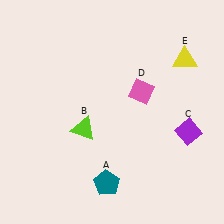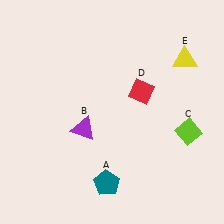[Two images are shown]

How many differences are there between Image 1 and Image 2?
There are 3 differences between the two images.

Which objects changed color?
B changed from lime to purple. C changed from purple to lime. D changed from pink to red.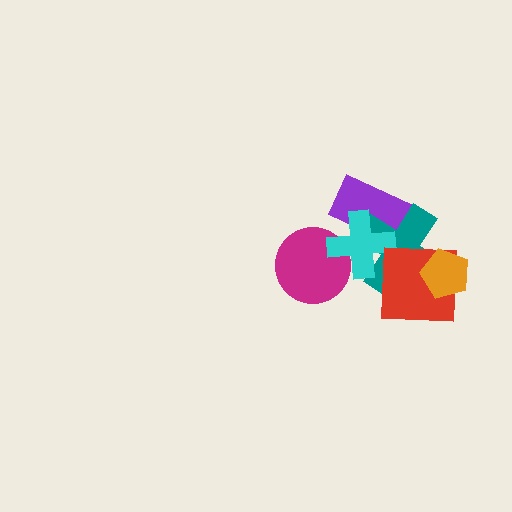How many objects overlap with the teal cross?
4 objects overlap with the teal cross.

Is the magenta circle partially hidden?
Yes, it is partially covered by another shape.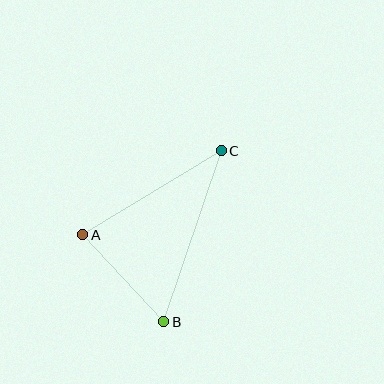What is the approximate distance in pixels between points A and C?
The distance between A and C is approximately 162 pixels.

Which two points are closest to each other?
Points A and B are closest to each other.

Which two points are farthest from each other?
Points B and C are farthest from each other.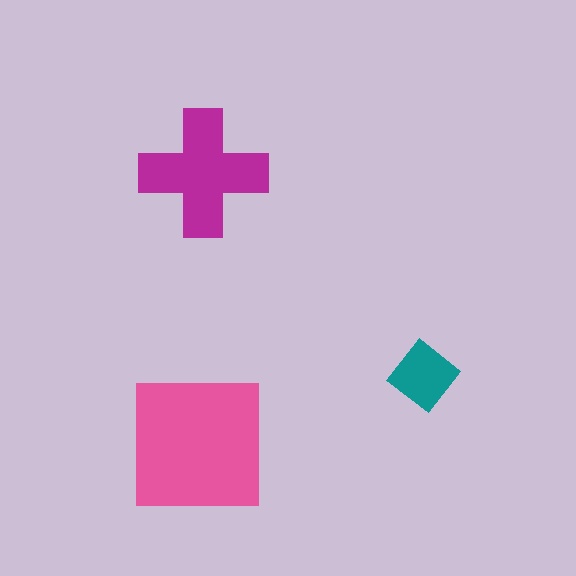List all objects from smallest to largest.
The teal diamond, the magenta cross, the pink square.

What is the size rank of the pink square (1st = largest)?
1st.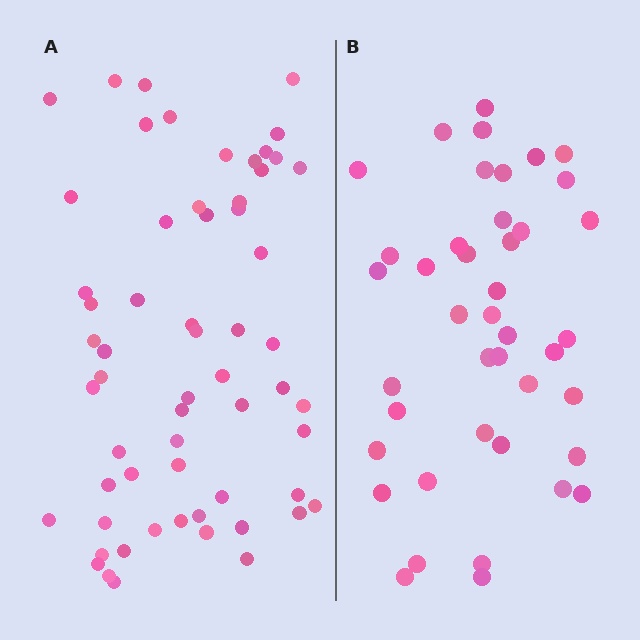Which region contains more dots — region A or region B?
Region A (the left region) has more dots.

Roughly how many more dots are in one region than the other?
Region A has approximately 20 more dots than region B.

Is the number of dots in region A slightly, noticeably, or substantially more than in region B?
Region A has noticeably more, but not dramatically so. The ratio is roughly 1.4 to 1.